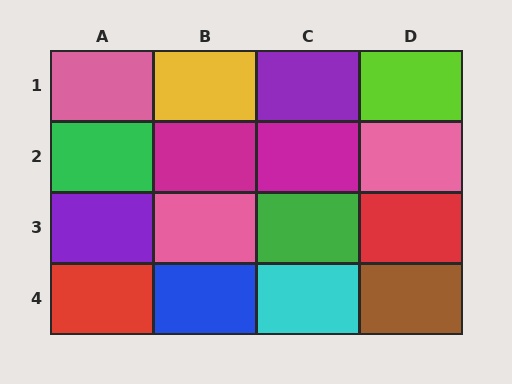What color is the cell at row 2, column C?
Magenta.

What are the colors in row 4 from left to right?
Red, blue, cyan, brown.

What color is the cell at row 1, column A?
Pink.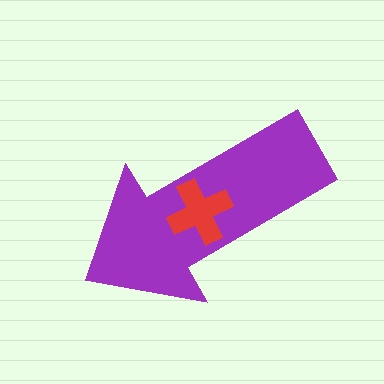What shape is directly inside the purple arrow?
The red cross.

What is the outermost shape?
The purple arrow.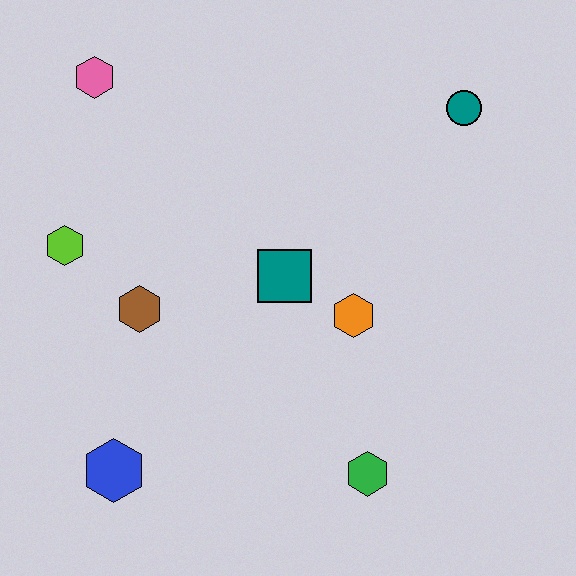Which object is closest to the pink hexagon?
The lime hexagon is closest to the pink hexagon.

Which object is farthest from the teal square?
The pink hexagon is farthest from the teal square.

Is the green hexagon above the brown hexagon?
No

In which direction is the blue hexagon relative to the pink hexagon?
The blue hexagon is below the pink hexagon.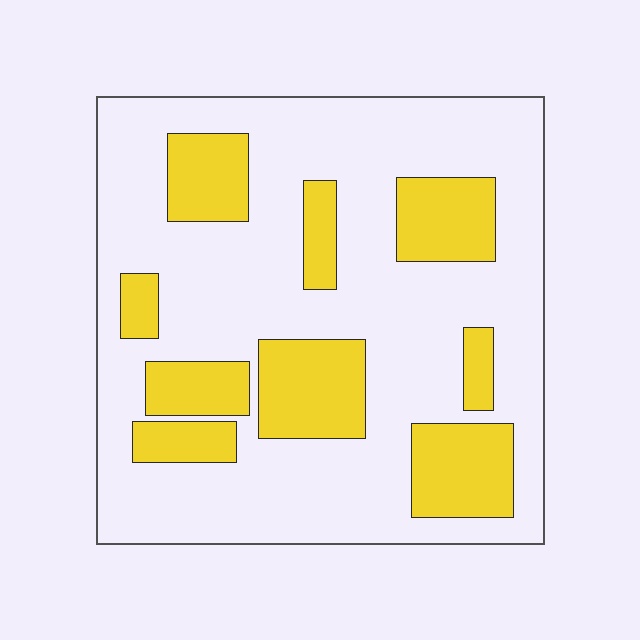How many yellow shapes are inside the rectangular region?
9.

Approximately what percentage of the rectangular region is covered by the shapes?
Approximately 30%.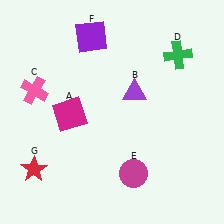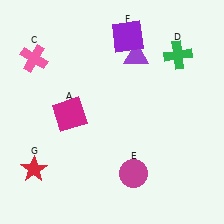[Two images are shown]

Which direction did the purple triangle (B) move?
The purple triangle (B) moved up.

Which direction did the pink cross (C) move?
The pink cross (C) moved up.